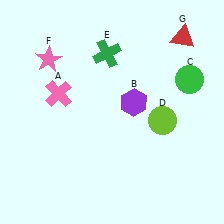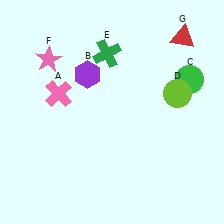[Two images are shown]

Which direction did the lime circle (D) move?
The lime circle (D) moved up.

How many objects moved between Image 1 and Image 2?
2 objects moved between the two images.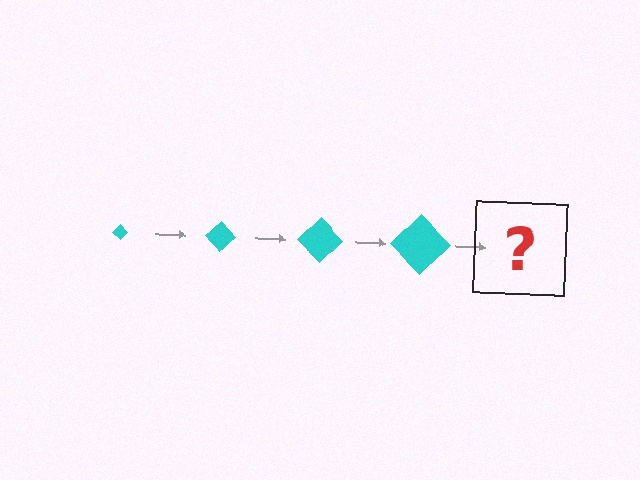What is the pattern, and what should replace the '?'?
The pattern is that the diamond gets progressively larger each step. The '?' should be a cyan diamond, larger than the previous one.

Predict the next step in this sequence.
The next step is a cyan diamond, larger than the previous one.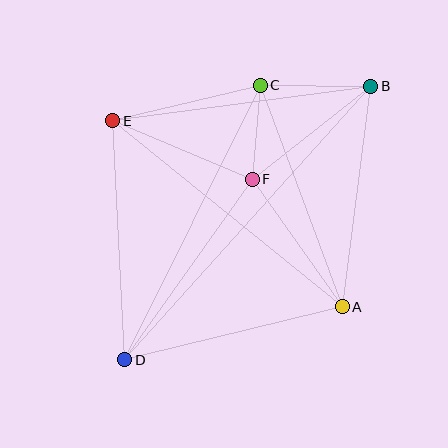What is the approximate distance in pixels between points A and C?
The distance between A and C is approximately 236 pixels.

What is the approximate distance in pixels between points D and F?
The distance between D and F is approximately 221 pixels.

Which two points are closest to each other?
Points C and F are closest to each other.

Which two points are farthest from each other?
Points B and D are farthest from each other.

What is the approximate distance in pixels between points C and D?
The distance between C and D is approximately 306 pixels.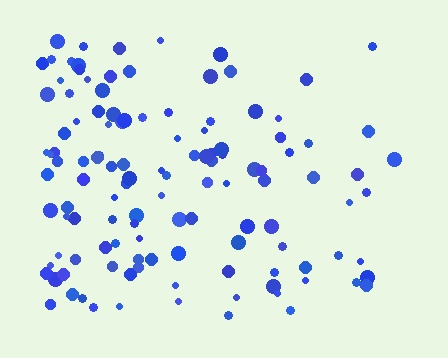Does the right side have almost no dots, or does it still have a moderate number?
Still a moderate number, just noticeably fewer than the left.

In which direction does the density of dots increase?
From right to left, with the left side densest.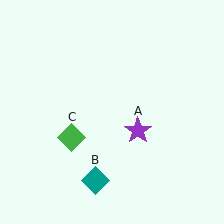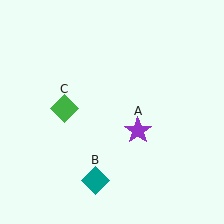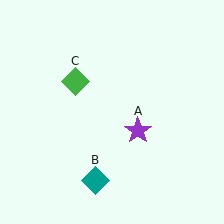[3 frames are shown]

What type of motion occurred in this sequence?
The green diamond (object C) rotated clockwise around the center of the scene.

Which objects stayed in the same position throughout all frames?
Purple star (object A) and teal diamond (object B) remained stationary.